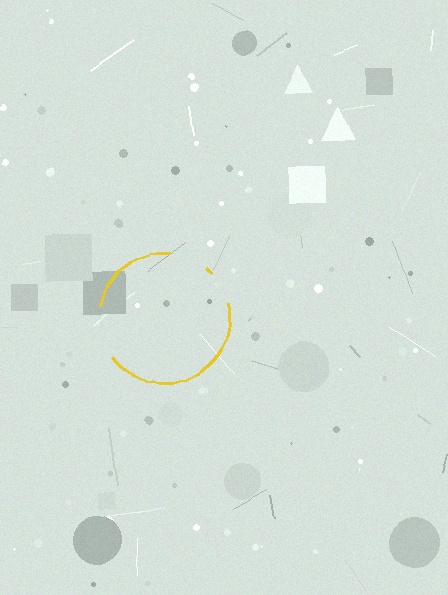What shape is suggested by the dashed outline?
The dashed outline suggests a circle.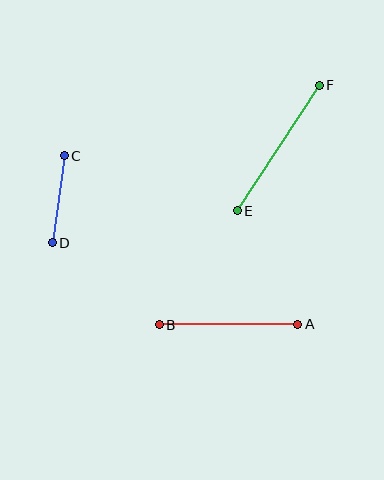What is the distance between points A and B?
The distance is approximately 139 pixels.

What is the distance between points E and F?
The distance is approximately 150 pixels.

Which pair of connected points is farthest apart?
Points E and F are farthest apart.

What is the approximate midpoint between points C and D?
The midpoint is at approximately (58, 199) pixels.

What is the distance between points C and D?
The distance is approximately 88 pixels.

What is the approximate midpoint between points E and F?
The midpoint is at approximately (278, 148) pixels.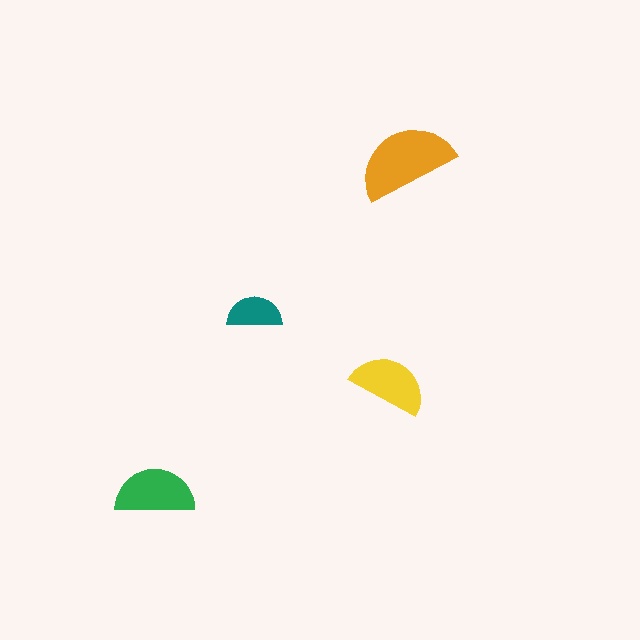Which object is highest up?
The orange semicircle is topmost.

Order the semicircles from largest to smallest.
the orange one, the green one, the yellow one, the teal one.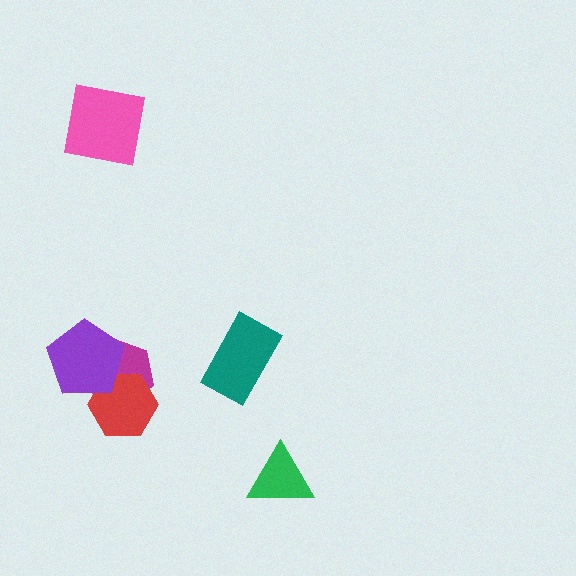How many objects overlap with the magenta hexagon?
2 objects overlap with the magenta hexagon.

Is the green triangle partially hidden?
No, no other shape covers it.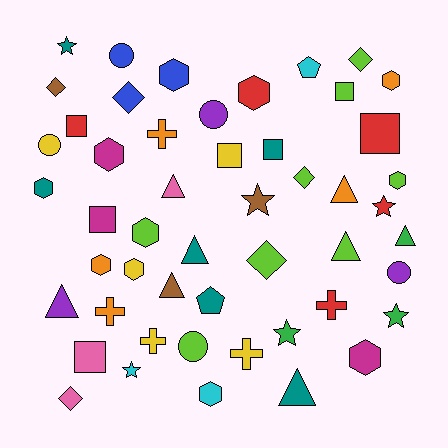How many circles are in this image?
There are 5 circles.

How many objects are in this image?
There are 50 objects.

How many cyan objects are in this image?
There are 3 cyan objects.